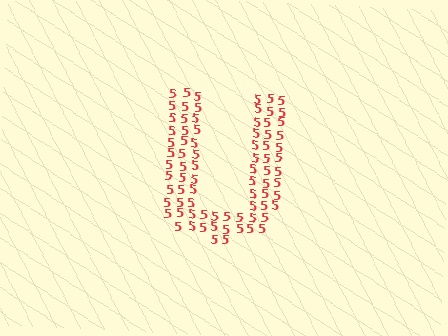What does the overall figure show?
The overall figure shows the letter U.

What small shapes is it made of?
It is made of small digit 5's.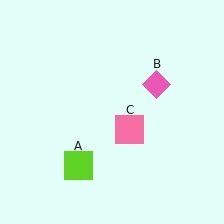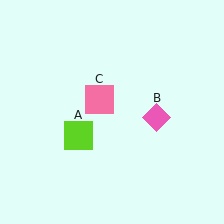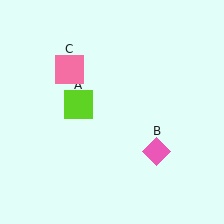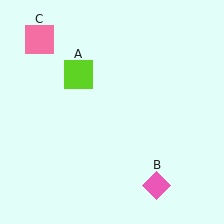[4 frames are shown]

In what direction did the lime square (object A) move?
The lime square (object A) moved up.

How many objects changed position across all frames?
3 objects changed position: lime square (object A), pink diamond (object B), pink square (object C).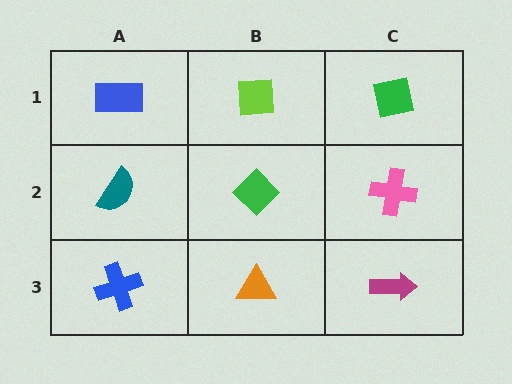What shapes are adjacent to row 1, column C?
A pink cross (row 2, column C), a lime square (row 1, column B).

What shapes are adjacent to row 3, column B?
A green diamond (row 2, column B), a blue cross (row 3, column A), a magenta arrow (row 3, column C).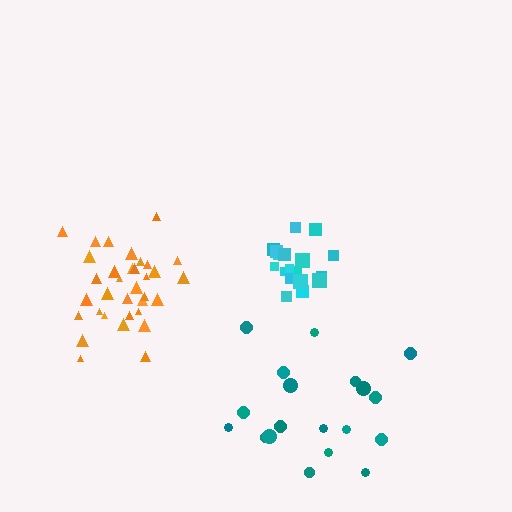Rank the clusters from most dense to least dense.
cyan, orange, teal.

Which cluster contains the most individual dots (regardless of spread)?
Orange (34).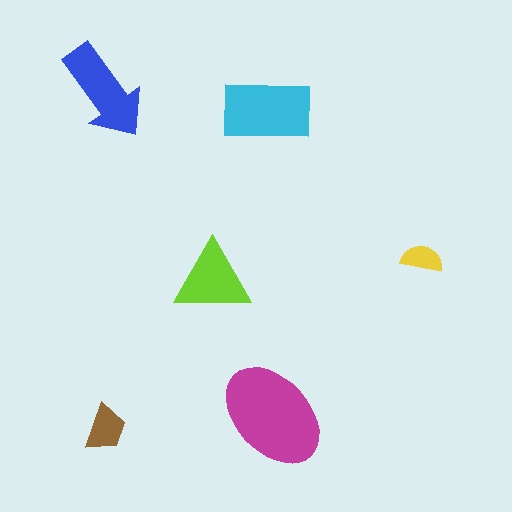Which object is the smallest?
The yellow semicircle.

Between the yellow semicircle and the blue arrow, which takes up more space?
The blue arrow.